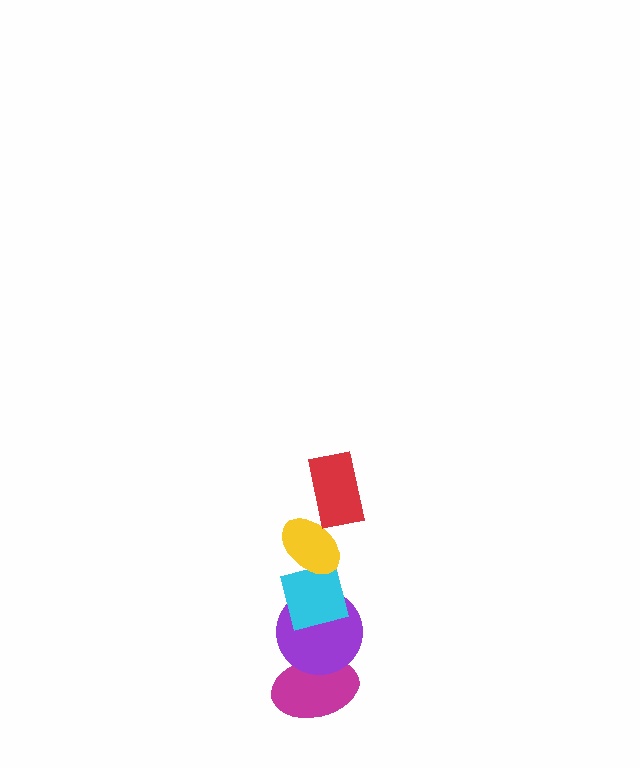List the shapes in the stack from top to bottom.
From top to bottom: the red rectangle, the yellow ellipse, the cyan square, the purple circle, the magenta ellipse.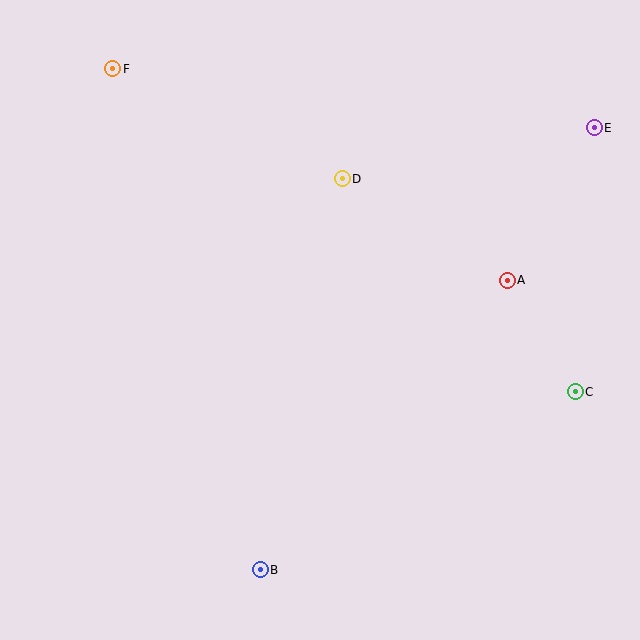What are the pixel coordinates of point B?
Point B is at (260, 570).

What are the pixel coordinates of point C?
Point C is at (575, 392).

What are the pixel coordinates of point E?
Point E is at (594, 128).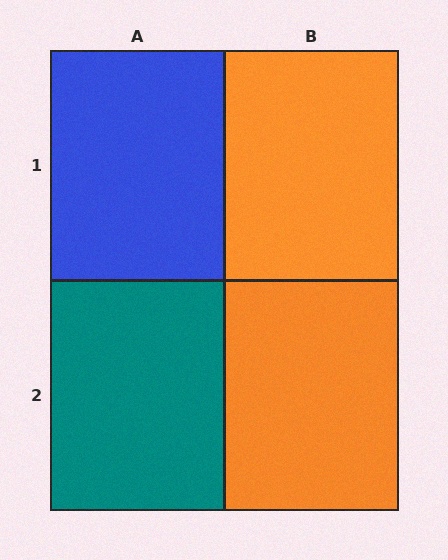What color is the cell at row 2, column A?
Teal.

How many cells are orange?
2 cells are orange.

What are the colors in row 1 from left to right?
Blue, orange.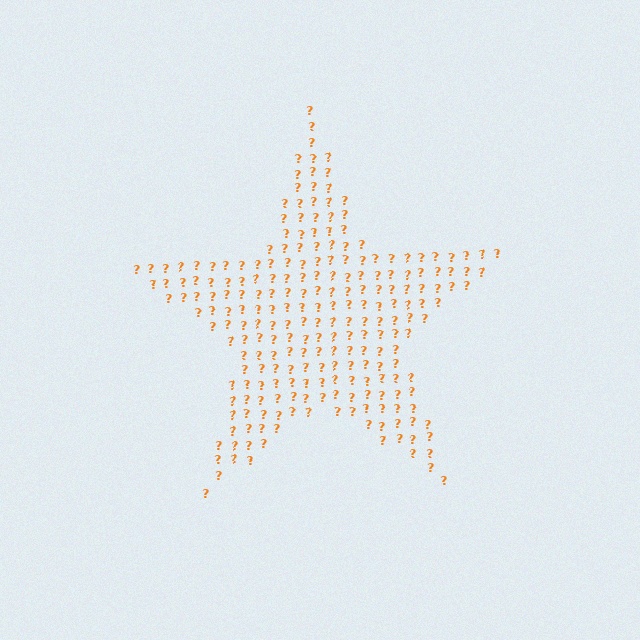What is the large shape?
The large shape is a star.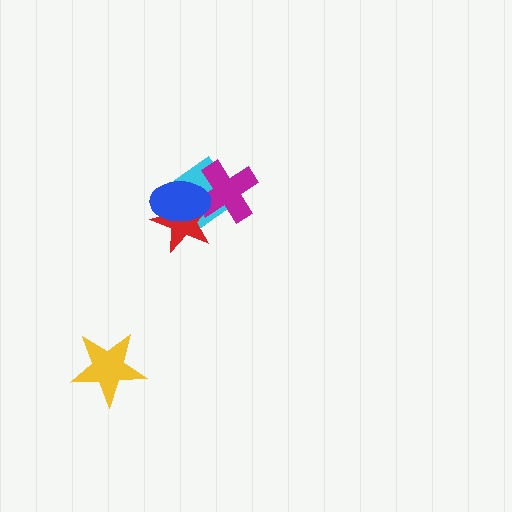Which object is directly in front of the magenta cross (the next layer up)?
The red star is directly in front of the magenta cross.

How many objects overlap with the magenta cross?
3 objects overlap with the magenta cross.